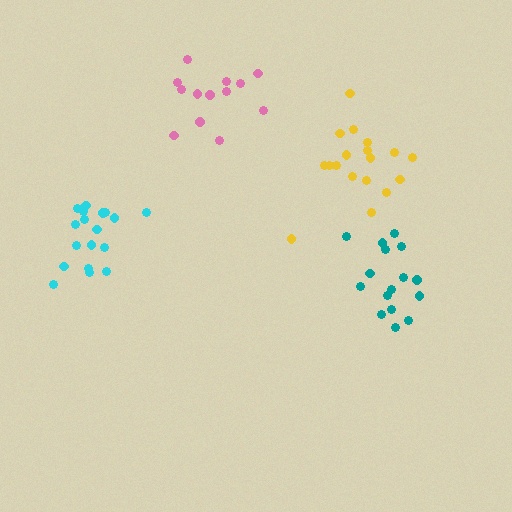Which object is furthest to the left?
The cyan cluster is leftmost.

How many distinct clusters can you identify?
There are 4 distinct clusters.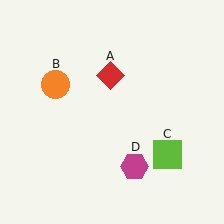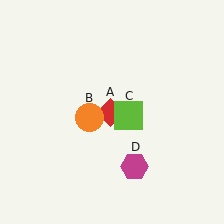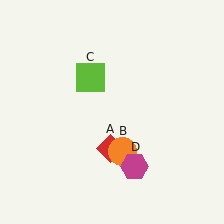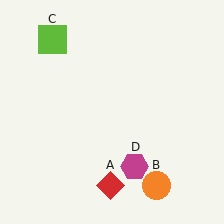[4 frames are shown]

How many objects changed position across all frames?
3 objects changed position: red diamond (object A), orange circle (object B), lime square (object C).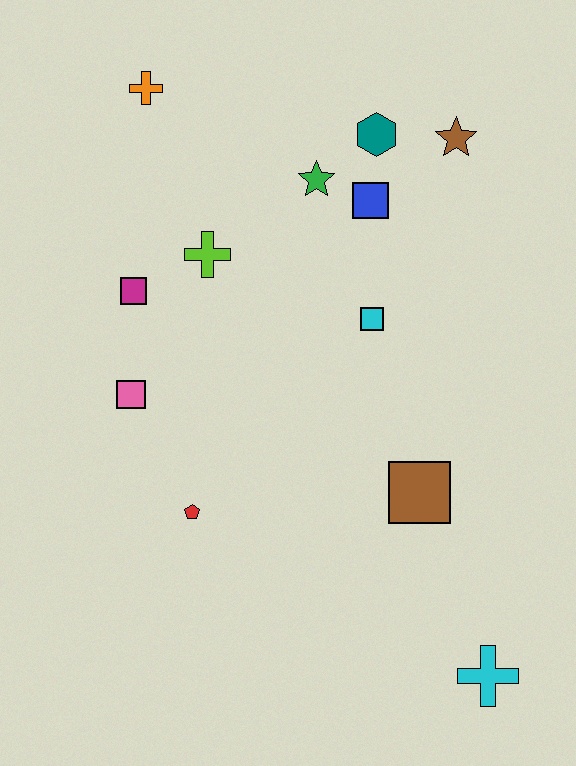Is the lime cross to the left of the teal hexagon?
Yes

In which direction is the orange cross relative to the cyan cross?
The orange cross is above the cyan cross.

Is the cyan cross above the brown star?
No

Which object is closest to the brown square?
The cyan square is closest to the brown square.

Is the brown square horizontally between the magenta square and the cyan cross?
Yes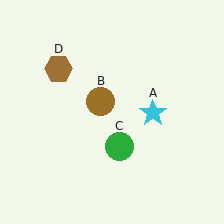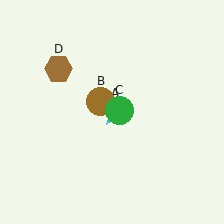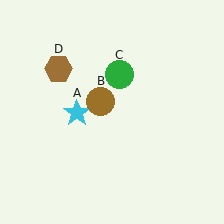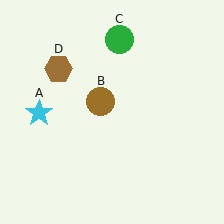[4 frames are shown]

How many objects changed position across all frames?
2 objects changed position: cyan star (object A), green circle (object C).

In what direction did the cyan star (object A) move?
The cyan star (object A) moved left.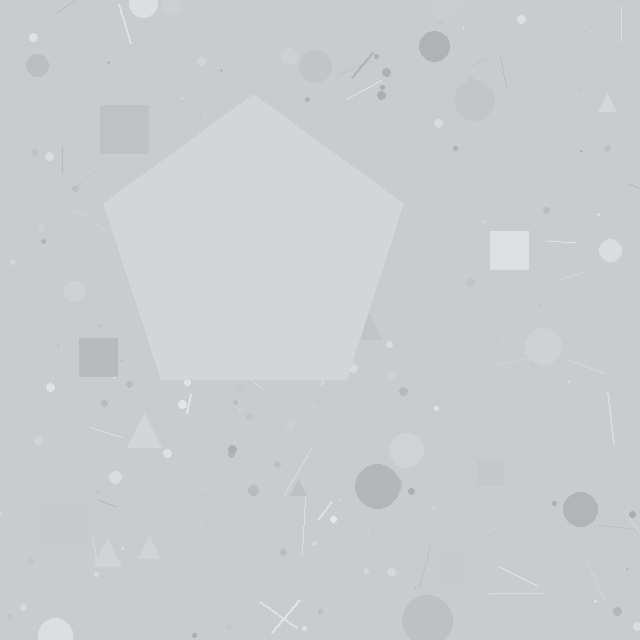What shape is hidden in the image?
A pentagon is hidden in the image.